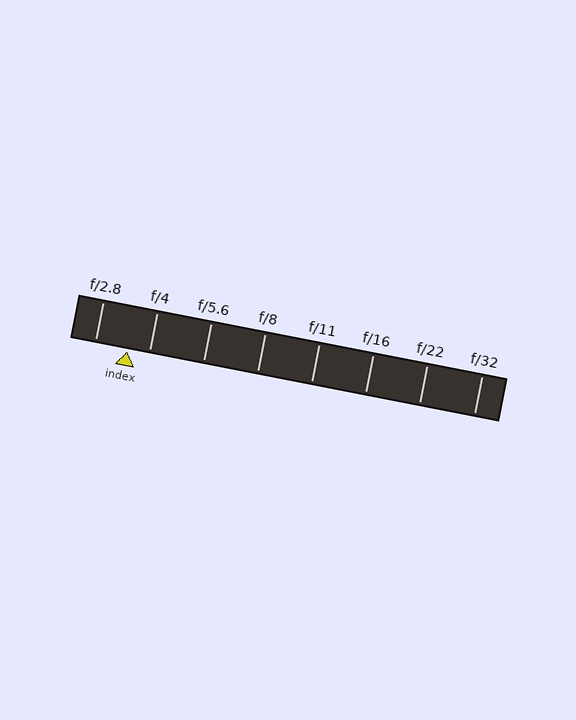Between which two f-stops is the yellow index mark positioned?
The index mark is between f/2.8 and f/4.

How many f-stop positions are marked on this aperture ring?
There are 8 f-stop positions marked.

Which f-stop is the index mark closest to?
The index mark is closest to f/4.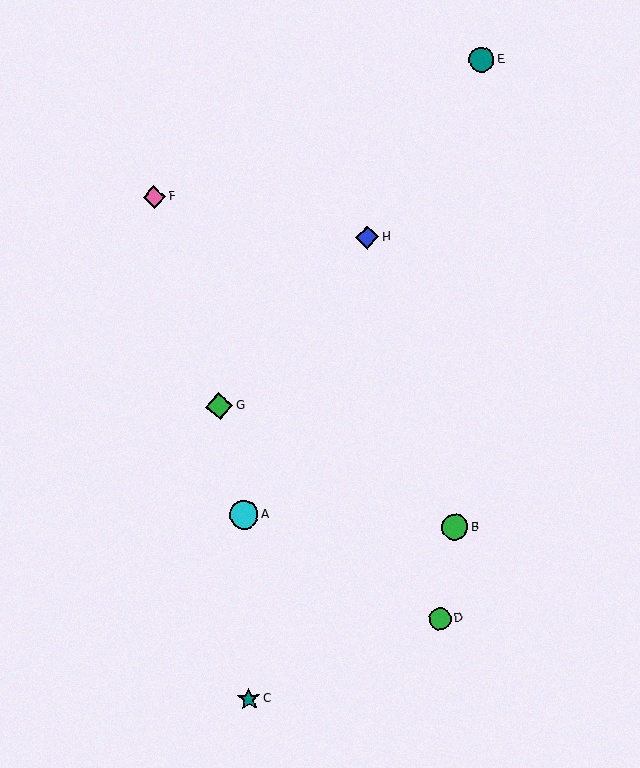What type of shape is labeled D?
Shape D is a green circle.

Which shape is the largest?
The cyan circle (labeled A) is the largest.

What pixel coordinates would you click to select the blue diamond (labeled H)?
Click at (367, 237) to select the blue diamond H.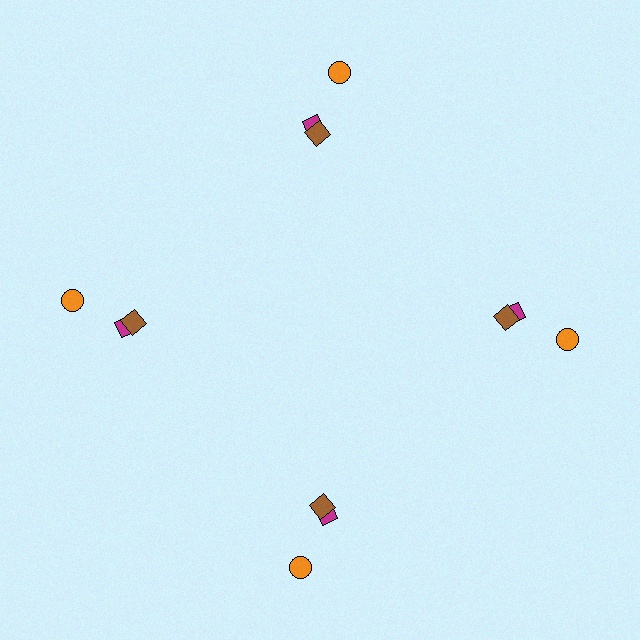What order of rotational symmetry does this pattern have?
This pattern has 4-fold rotational symmetry.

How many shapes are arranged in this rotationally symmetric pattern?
There are 12 shapes, arranged in 4 groups of 3.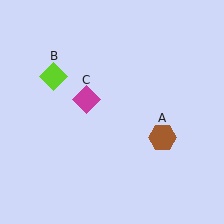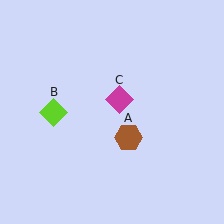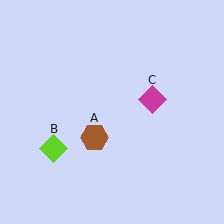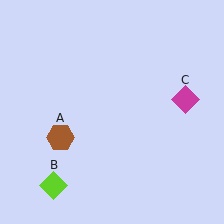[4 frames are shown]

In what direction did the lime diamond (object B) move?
The lime diamond (object B) moved down.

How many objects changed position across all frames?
3 objects changed position: brown hexagon (object A), lime diamond (object B), magenta diamond (object C).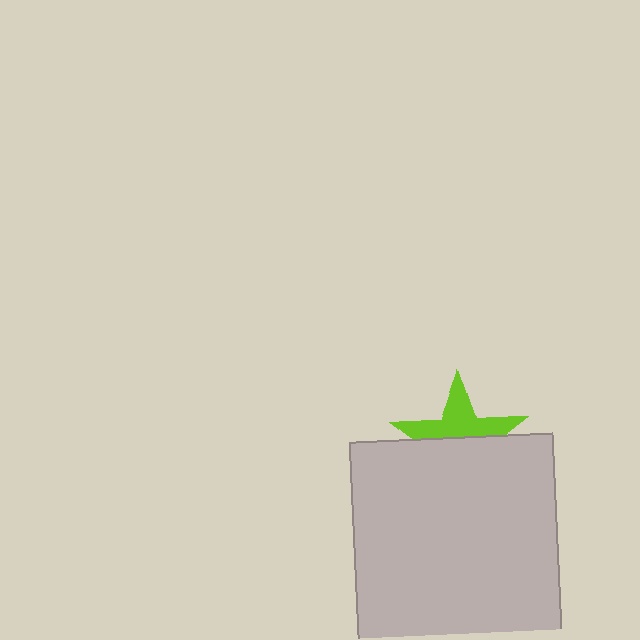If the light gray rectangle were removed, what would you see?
You would see the complete lime star.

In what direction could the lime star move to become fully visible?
The lime star could move up. That would shift it out from behind the light gray rectangle entirely.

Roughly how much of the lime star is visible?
About half of it is visible (roughly 47%).